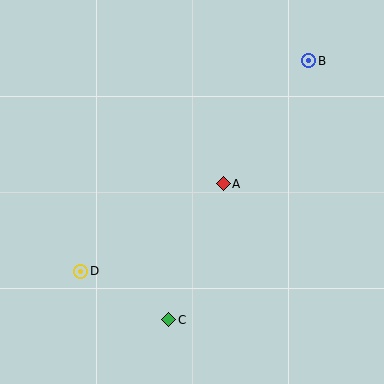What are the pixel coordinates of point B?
Point B is at (309, 61).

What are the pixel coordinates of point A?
Point A is at (223, 184).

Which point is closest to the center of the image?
Point A at (223, 184) is closest to the center.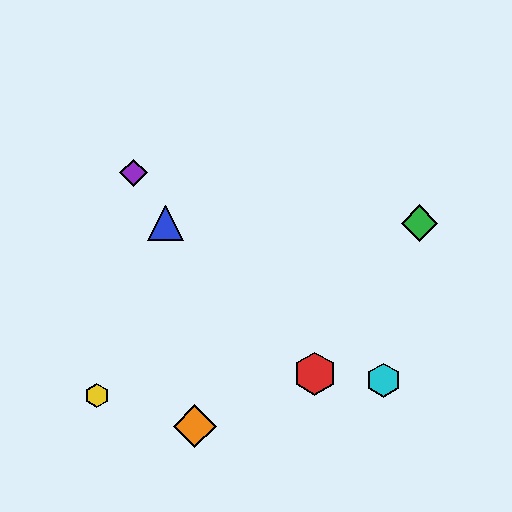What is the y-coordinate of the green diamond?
The green diamond is at y≈223.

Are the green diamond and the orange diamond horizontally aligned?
No, the green diamond is at y≈223 and the orange diamond is at y≈426.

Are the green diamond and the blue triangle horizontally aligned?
Yes, both are at y≈223.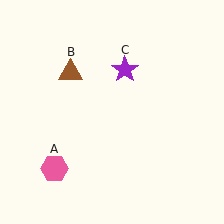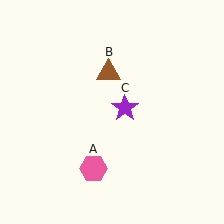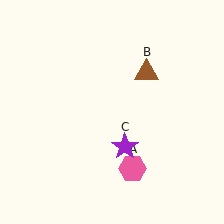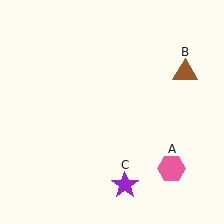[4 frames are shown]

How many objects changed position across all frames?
3 objects changed position: pink hexagon (object A), brown triangle (object B), purple star (object C).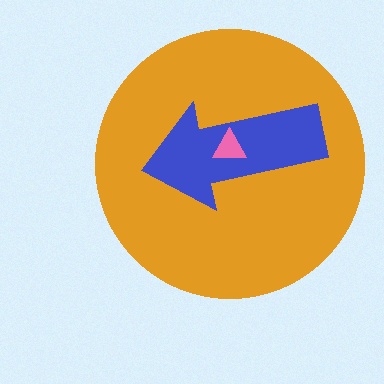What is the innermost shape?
The pink triangle.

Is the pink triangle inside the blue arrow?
Yes.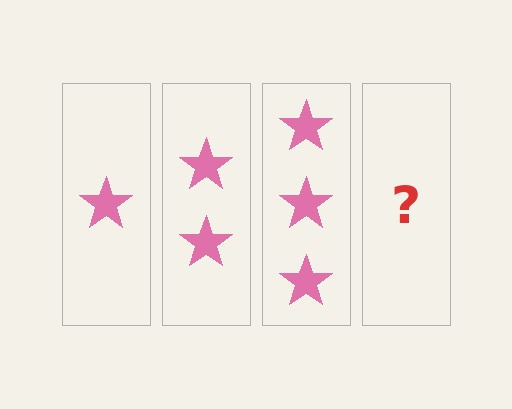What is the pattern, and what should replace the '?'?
The pattern is that each step adds one more star. The '?' should be 4 stars.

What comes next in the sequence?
The next element should be 4 stars.